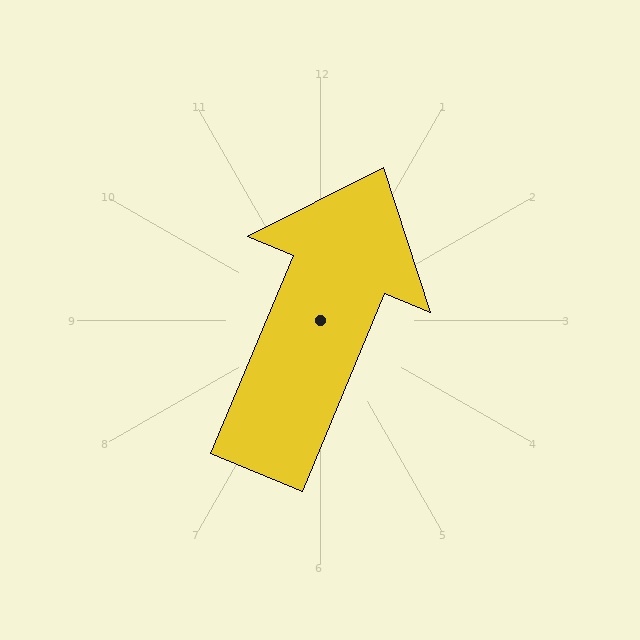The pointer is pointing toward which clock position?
Roughly 1 o'clock.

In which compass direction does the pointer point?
Northeast.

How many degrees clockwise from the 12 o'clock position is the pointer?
Approximately 23 degrees.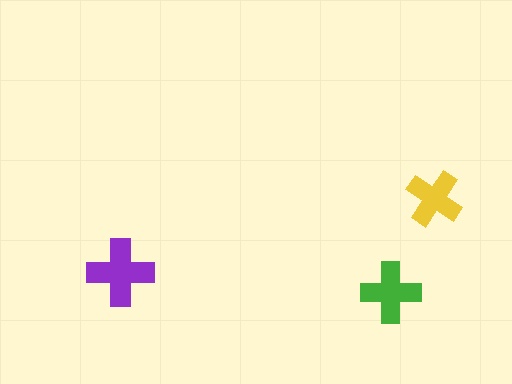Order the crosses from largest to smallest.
the purple one, the green one, the yellow one.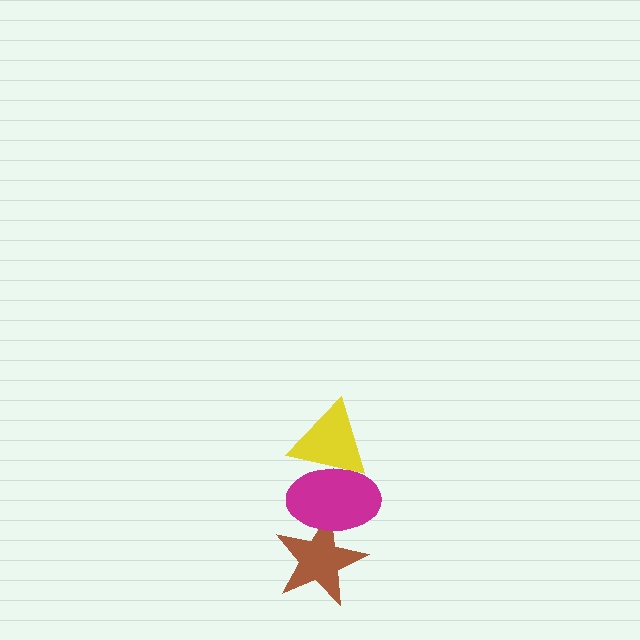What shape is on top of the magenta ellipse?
The yellow triangle is on top of the magenta ellipse.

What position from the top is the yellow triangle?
The yellow triangle is 1st from the top.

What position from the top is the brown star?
The brown star is 3rd from the top.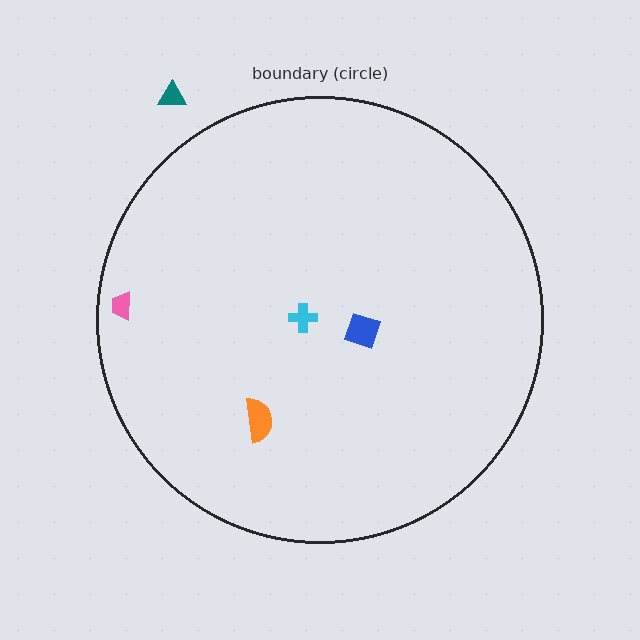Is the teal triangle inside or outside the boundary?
Outside.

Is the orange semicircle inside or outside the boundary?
Inside.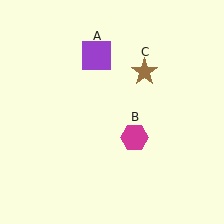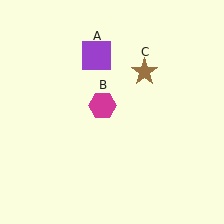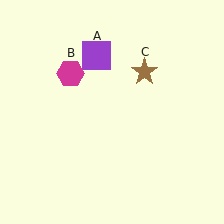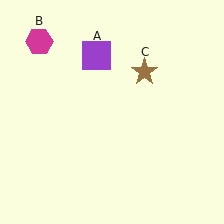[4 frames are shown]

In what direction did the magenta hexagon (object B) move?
The magenta hexagon (object B) moved up and to the left.